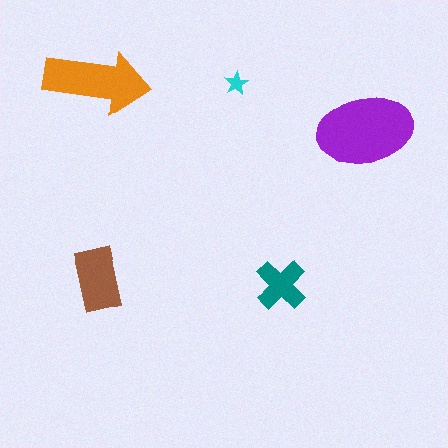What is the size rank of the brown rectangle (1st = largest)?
3rd.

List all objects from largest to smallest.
The purple ellipse, the orange arrow, the brown rectangle, the teal cross, the cyan star.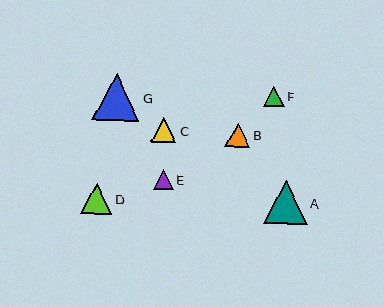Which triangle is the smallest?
Triangle E is the smallest with a size of approximately 20 pixels.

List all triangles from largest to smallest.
From largest to smallest: G, A, D, C, B, F, E.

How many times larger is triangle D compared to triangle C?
Triangle D is approximately 1.2 times the size of triangle C.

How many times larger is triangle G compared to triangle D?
Triangle G is approximately 1.5 times the size of triangle D.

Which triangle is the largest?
Triangle G is the largest with a size of approximately 47 pixels.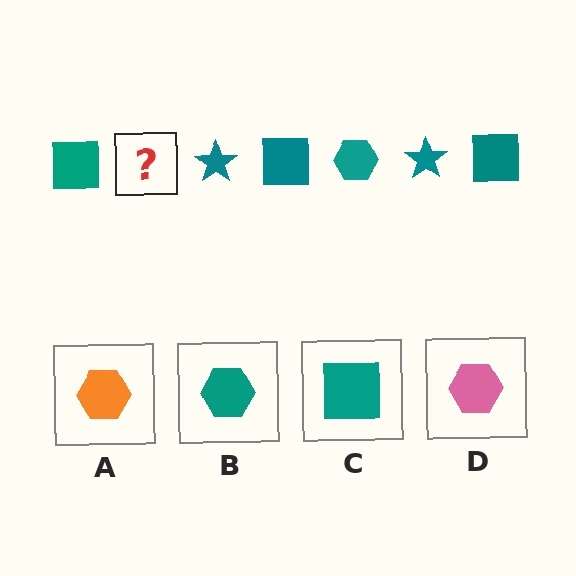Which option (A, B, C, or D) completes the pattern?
B.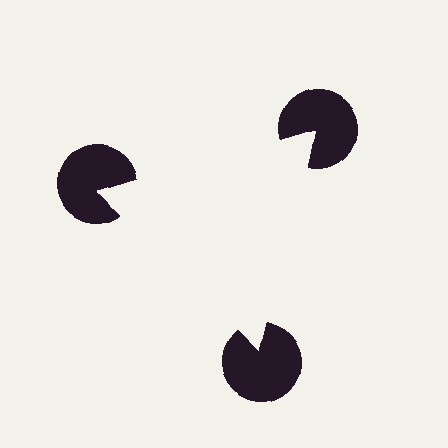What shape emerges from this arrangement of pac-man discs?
An illusory triangle — its edges are inferred from the aligned wedge cuts in the pac-man discs, not physically drawn.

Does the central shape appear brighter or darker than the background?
It typically appears slightly brighter than the background, even though no actual brightness change is drawn.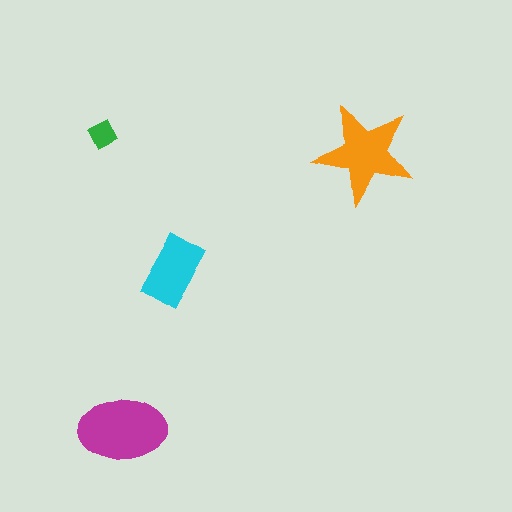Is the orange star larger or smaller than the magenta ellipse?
Smaller.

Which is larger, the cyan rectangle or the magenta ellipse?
The magenta ellipse.